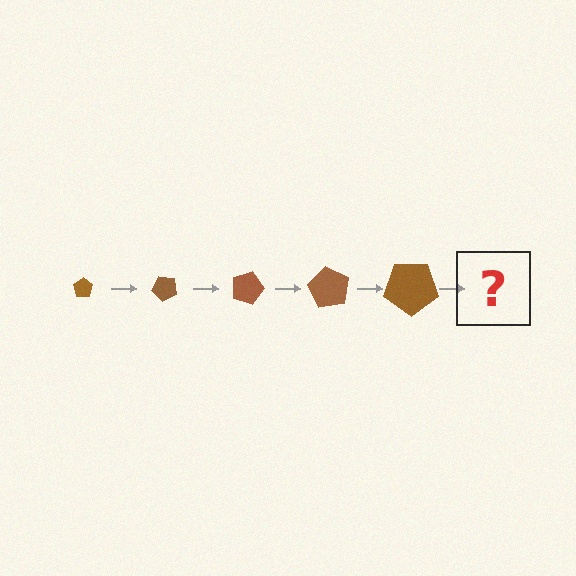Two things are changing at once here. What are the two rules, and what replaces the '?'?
The two rules are that the pentagon grows larger each step and it rotates 45 degrees each step. The '?' should be a pentagon, larger than the previous one and rotated 225 degrees from the start.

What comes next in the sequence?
The next element should be a pentagon, larger than the previous one and rotated 225 degrees from the start.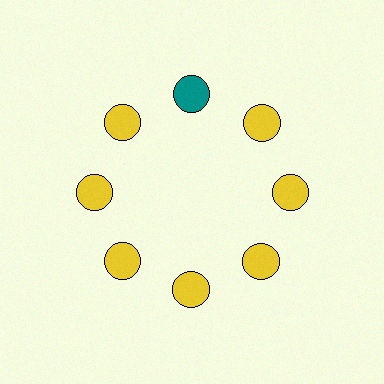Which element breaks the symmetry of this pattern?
The teal circle at roughly the 12 o'clock position breaks the symmetry. All other shapes are yellow circles.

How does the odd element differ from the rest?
It has a different color: teal instead of yellow.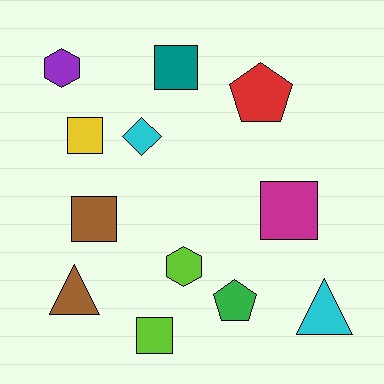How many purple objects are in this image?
There is 1 purple object.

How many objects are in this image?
There are 12 objects.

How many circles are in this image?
There are no circles.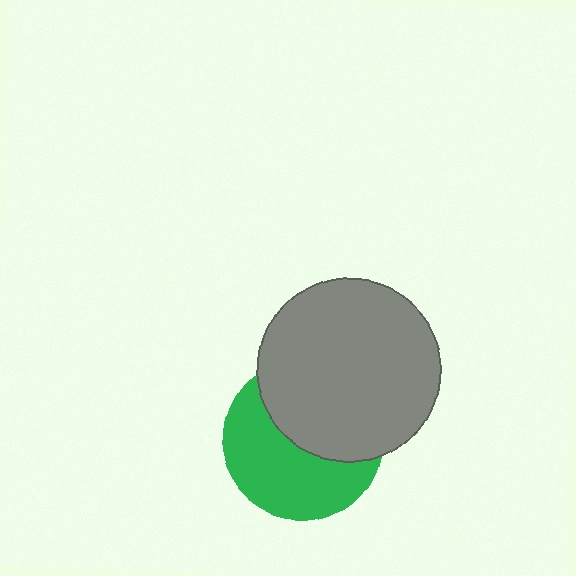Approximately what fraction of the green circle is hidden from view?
Roughly 47% of the green circle is hidden behind the gray circle.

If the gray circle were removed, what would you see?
You would see the complete green circle.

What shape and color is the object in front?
The object in front is a gray circle.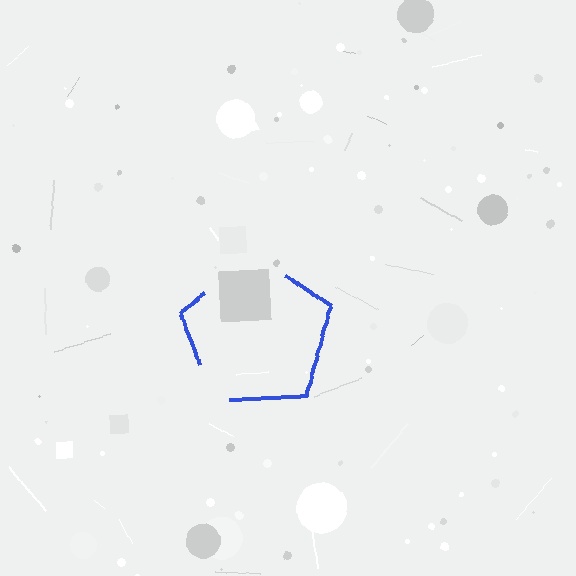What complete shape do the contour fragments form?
The contour fragments form a pentagon.